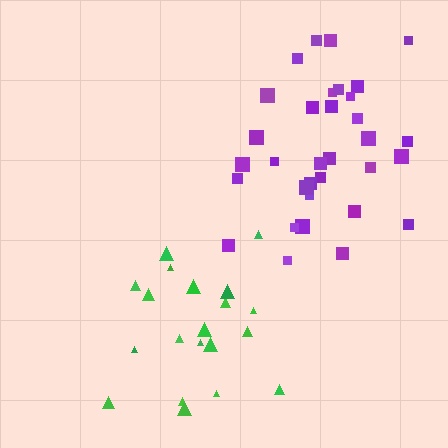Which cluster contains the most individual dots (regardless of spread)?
Purple (33).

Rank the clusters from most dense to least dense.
purple, green.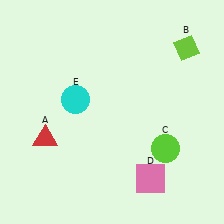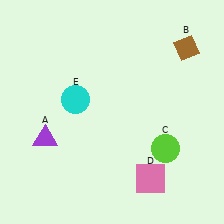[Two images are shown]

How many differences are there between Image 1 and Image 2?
There are 2 differences between the two images.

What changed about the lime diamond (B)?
In Image 1, B is lime. In Image 2, it changed to brown.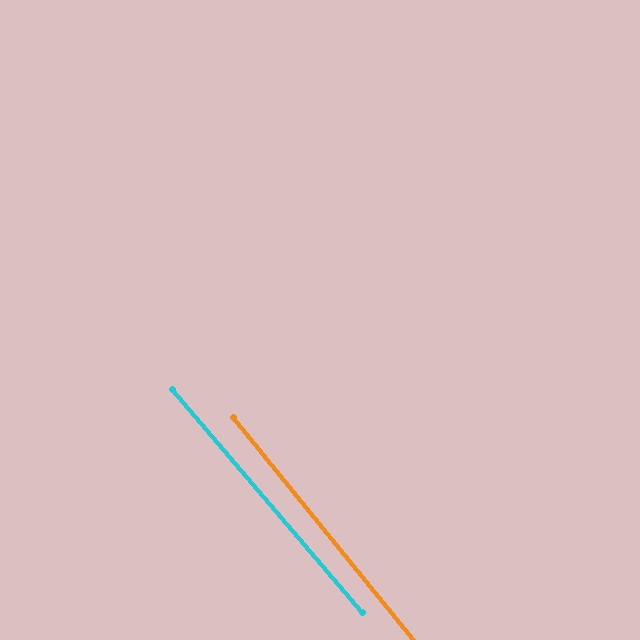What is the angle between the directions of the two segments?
Approximately 1 degree.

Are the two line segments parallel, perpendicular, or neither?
Parallel — their directions differ by only 1.3°.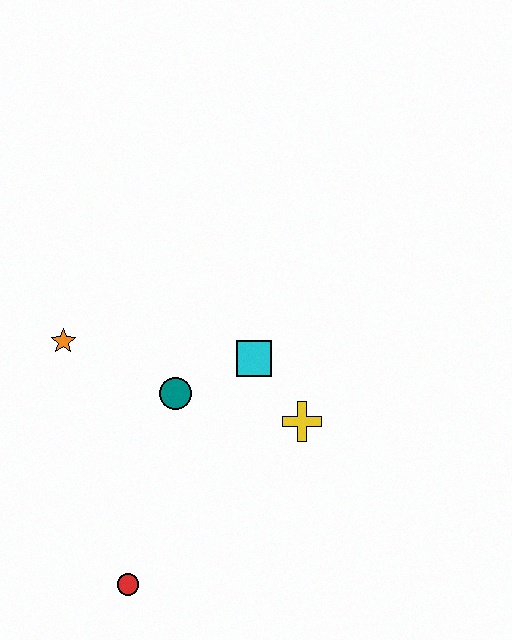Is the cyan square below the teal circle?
No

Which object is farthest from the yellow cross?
The orange star is farthest from the yellow cross.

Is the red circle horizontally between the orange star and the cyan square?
Yes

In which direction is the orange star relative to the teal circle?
The orange star is to the left of the teal circle.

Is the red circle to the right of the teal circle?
No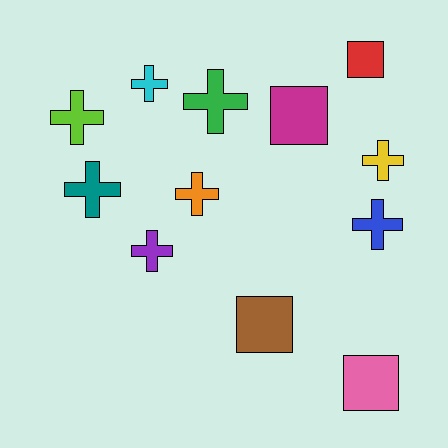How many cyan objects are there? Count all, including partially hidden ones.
There is 1 cyan object.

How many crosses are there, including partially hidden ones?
There are 8 crosses.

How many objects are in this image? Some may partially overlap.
There are 12 objects.